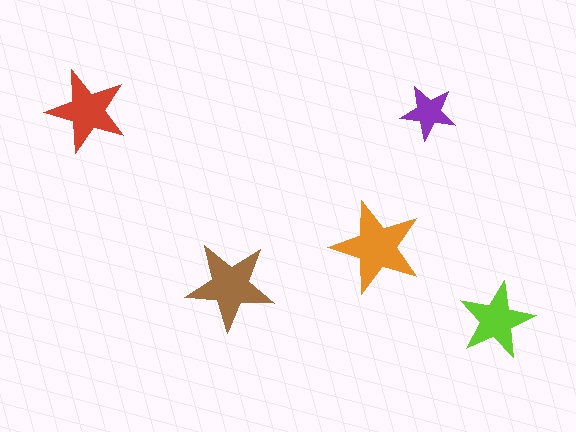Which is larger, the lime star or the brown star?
The brown one.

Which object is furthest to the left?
The red star is leftmost.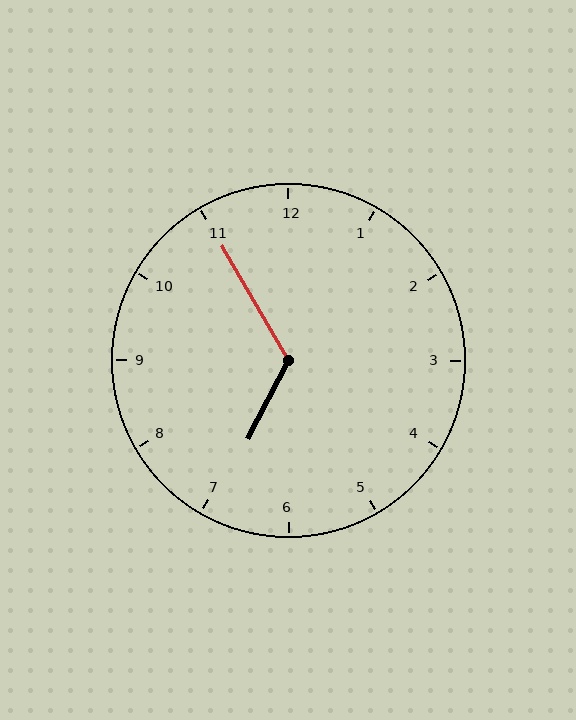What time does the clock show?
6:55.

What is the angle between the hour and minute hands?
Approximately 122 degrees.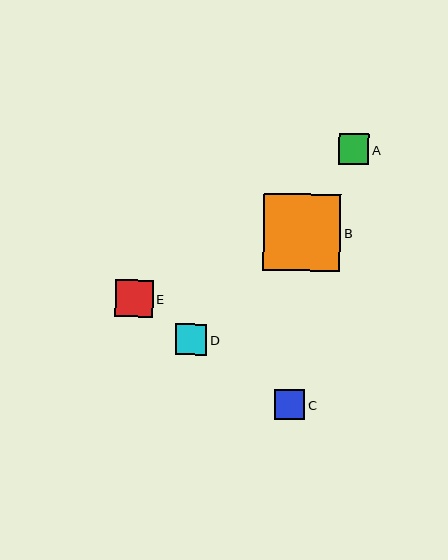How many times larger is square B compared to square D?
Square B is approximately 2.5 times the size of square D.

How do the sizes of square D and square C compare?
Square D and square C are approximately the same size.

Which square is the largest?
Square B is the largest with a size of approximately 77 pixels.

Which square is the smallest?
Square A is the smallest with a size of approximately 30 pixels.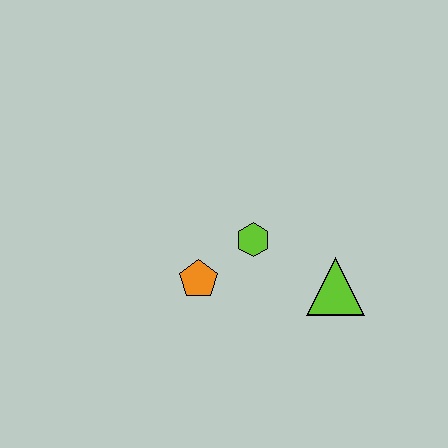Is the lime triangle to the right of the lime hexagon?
Yes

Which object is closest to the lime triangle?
The lime hexagon is closest to the lime triangle.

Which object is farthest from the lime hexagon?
The lime triangle is farthest from the lime hexagon.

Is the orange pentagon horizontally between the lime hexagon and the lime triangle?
No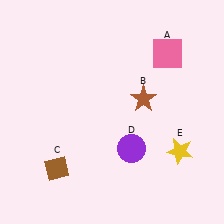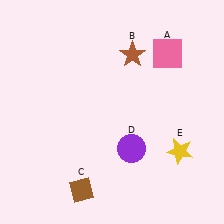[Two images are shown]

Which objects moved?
The objects that moved are: the brown star (B), the brown diamond (C).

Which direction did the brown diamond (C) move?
The brown diamond (C) moved right.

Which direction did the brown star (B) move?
The brown star (B) moved up.